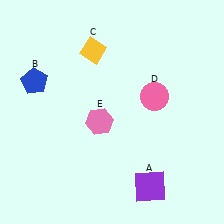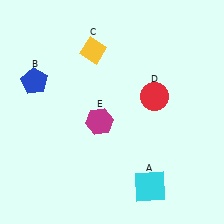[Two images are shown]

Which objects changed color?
A changed from purple to cyan. D changed from pink to red. E changed from pink to magenta.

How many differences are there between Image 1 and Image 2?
There are 3 differences between the two images.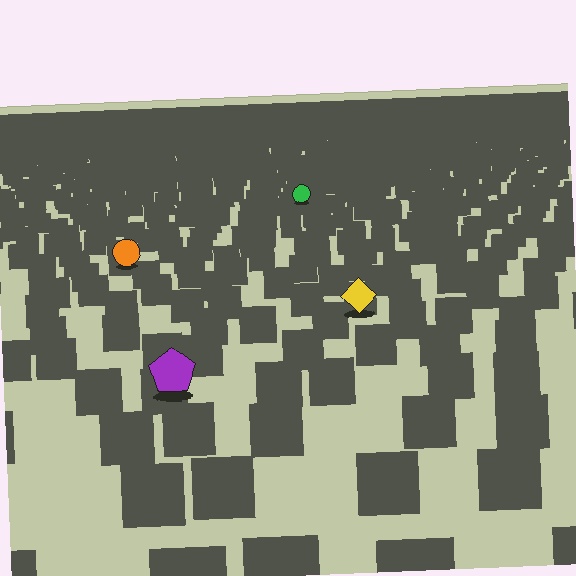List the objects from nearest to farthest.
From nearest to farthest: the purple pentagon, the yellow diamond, the orange circle, the green circle.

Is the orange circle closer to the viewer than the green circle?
Yes. The orange circle is closer — you can tell from the texture gradient: the ground texture is coarser near it.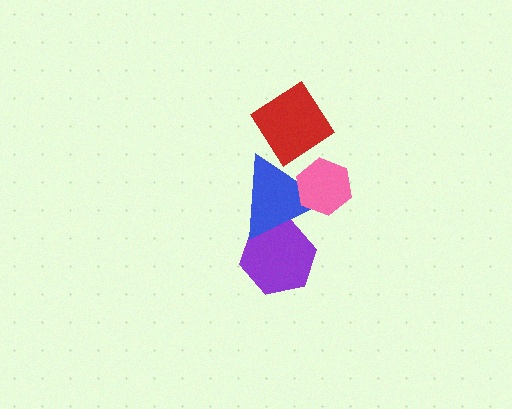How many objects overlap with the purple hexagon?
1 object overlaps with the purple hexagon.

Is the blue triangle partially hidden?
Yes, it is partially covered by another shape.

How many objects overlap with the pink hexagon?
1 object overlaps with the pink hexagon.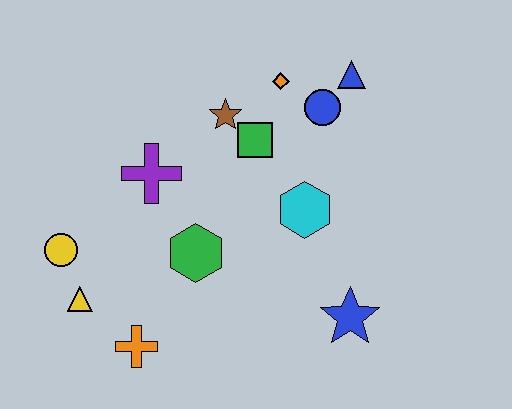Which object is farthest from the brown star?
The orange cross is farthest from the brown star.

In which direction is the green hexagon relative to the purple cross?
The green hexagon is below the purple cross.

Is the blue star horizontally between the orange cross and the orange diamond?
No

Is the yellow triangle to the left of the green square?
Yes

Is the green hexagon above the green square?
No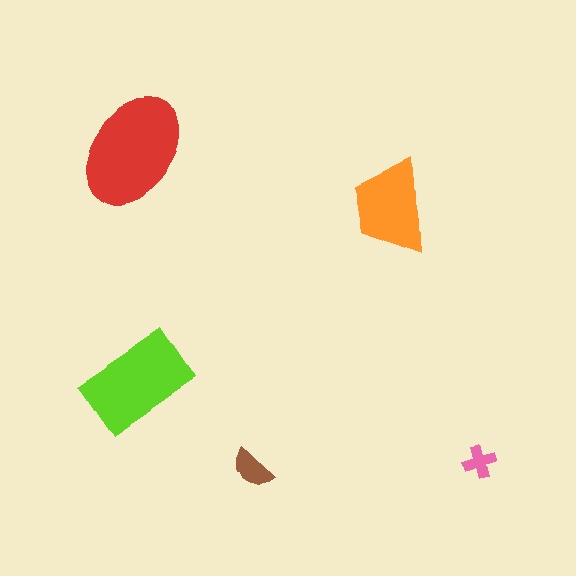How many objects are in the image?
There are 5 objects in the image.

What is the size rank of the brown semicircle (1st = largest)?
4th.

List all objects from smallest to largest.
The pink cross, the brown semicircle, the orange trapezoid, the lime rectangle, the red ellipse.